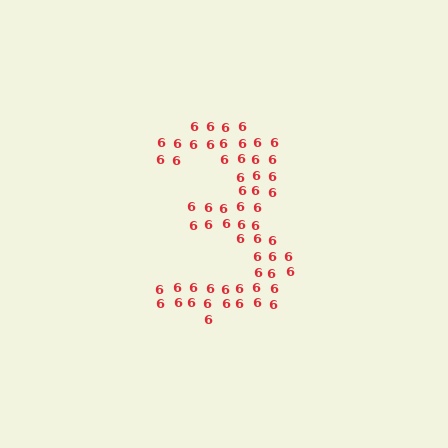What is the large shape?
The large shape is the digit 3.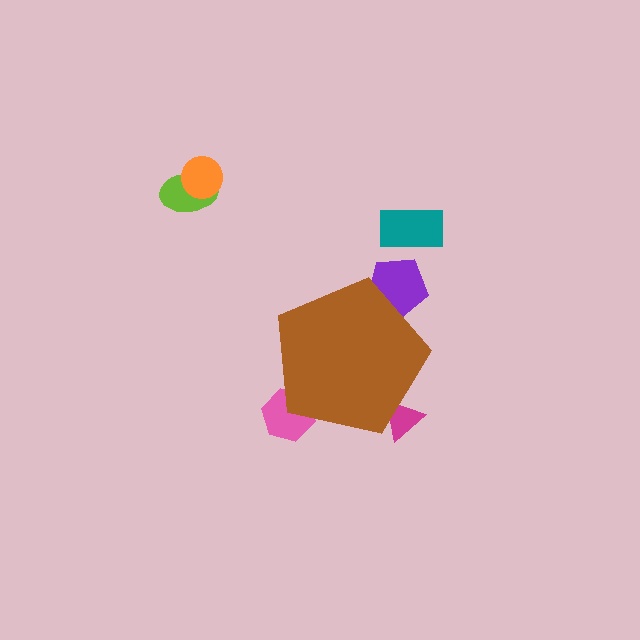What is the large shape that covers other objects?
A brown pentagon.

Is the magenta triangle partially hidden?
Yes, the magenta triangle is partially hidden behind the brown pentagon.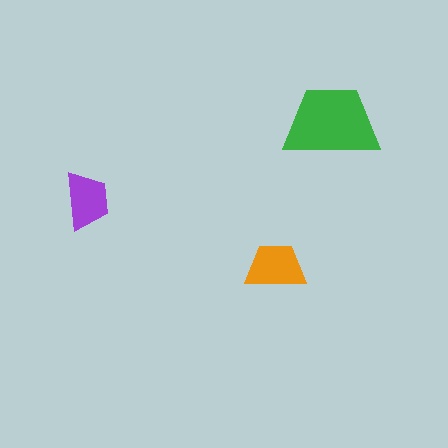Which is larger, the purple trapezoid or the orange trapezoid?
The orange one.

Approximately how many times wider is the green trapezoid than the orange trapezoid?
About 1.5 times wider.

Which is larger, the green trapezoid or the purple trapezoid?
The green one.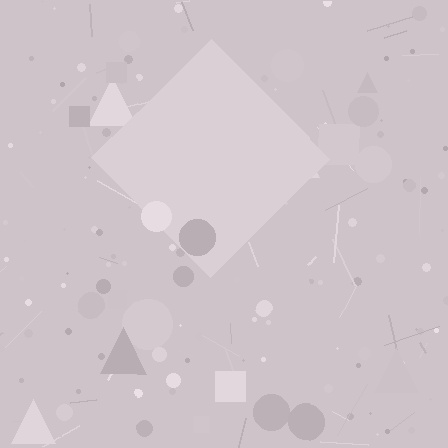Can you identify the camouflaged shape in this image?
The camouflaged shape is a diamond.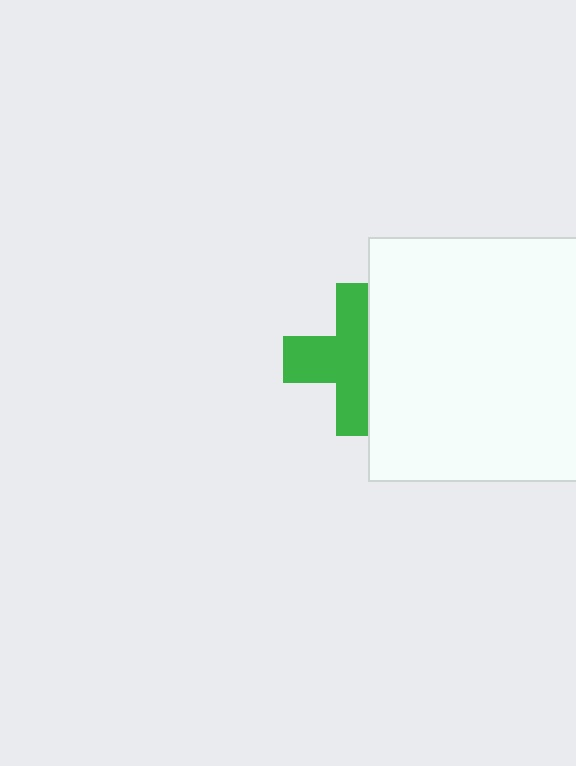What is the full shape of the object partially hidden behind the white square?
The partially hidden object is a green cross.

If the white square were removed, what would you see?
You would see the complete green cross.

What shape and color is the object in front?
The object in front is a white square.